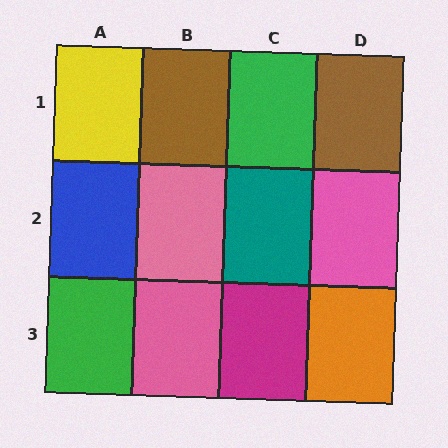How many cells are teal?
1 cell is teal.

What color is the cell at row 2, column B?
Pink.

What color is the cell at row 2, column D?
Pink.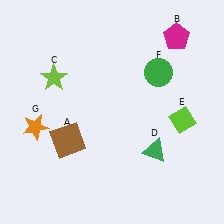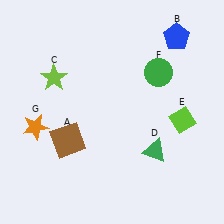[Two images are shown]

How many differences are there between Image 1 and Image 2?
There is 1 difference between the two images.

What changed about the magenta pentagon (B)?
In Image 1, B is magenta. In Image 2, it changed to blue.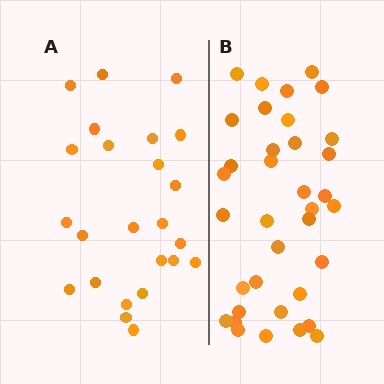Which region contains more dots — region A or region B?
Region B (the right region) has more dots.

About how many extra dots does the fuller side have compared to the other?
Region B has roughly 12 or so more dots than region A.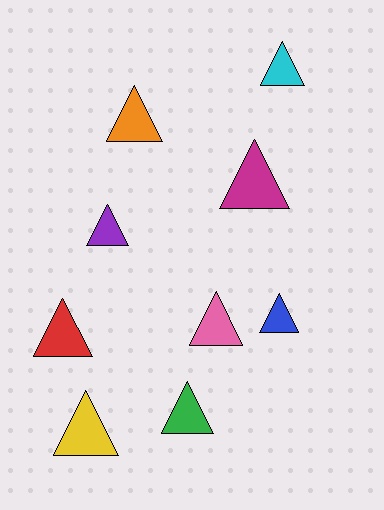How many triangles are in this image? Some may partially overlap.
There are 9 triangles.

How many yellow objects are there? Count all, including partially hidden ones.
There is 1 yellow object.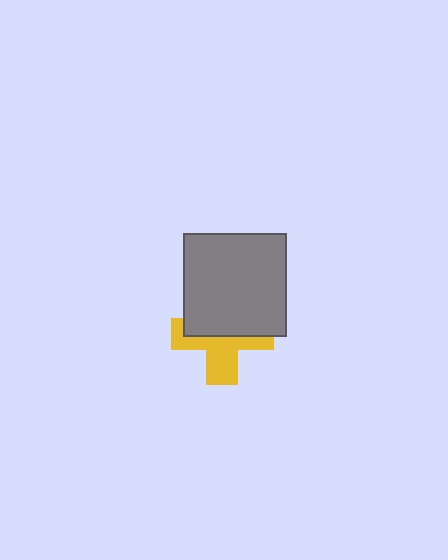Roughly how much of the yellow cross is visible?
About half of it is visible (roughly 47%).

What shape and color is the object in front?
The object in front is a gray square.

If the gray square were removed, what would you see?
You would see the complete yellow cross.